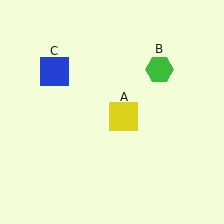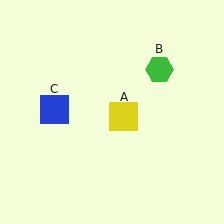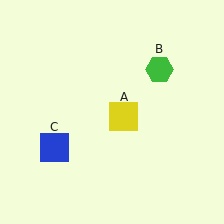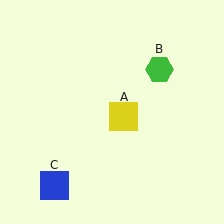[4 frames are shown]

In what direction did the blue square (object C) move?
The blue square (object C) moved down.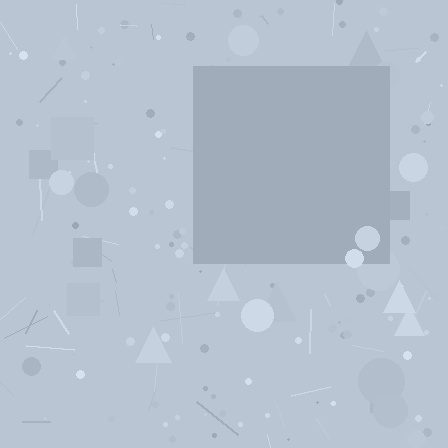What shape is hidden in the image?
A square is hidden in the image.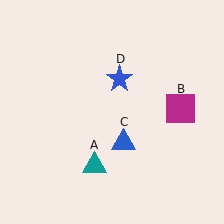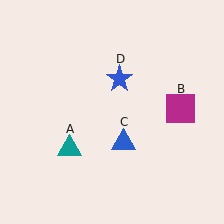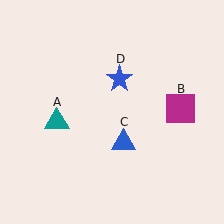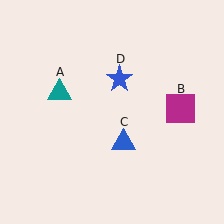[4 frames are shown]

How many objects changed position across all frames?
1 object changed position: teal triangle (object A).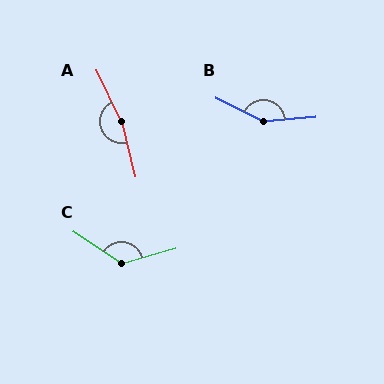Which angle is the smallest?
C, at approximately 131 degrees.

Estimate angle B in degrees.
Approximately 149 degrees.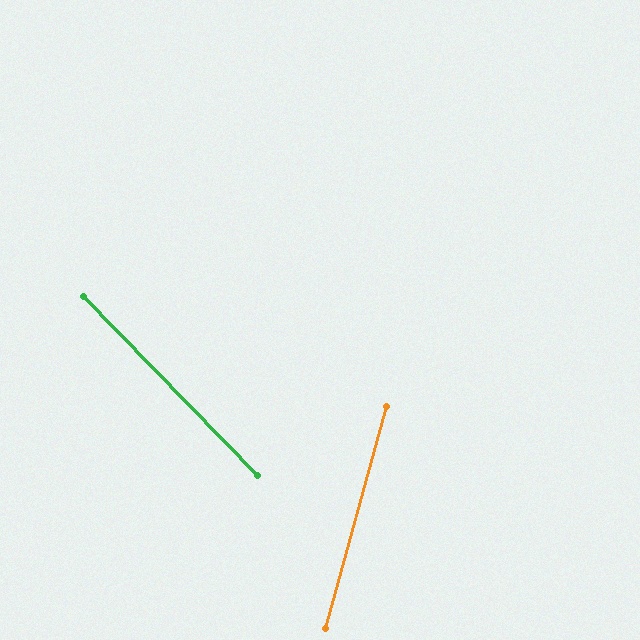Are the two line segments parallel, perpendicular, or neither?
Neither parallel nor perpendicular — they differ by about 60°.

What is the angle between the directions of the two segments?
Approximately 60 degrees.